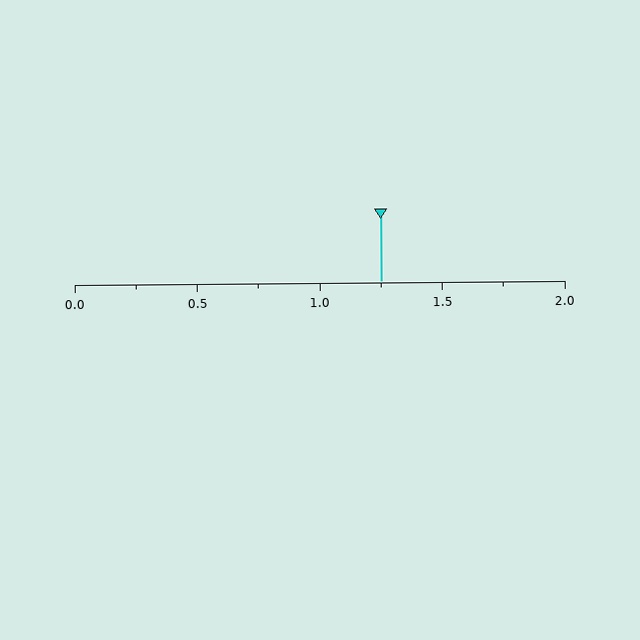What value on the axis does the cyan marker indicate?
The marker indicates approximately 1.25.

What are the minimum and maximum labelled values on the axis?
The axis runs from 0.0 to 2.0.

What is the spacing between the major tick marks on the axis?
The major ticks are spaced 0.5 apart.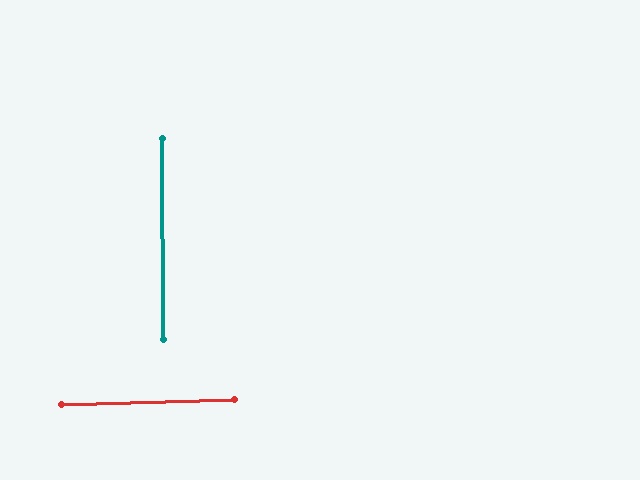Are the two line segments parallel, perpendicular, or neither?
Perpendicular — they meet at approximately 89°.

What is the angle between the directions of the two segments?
Approximately 89 degrees.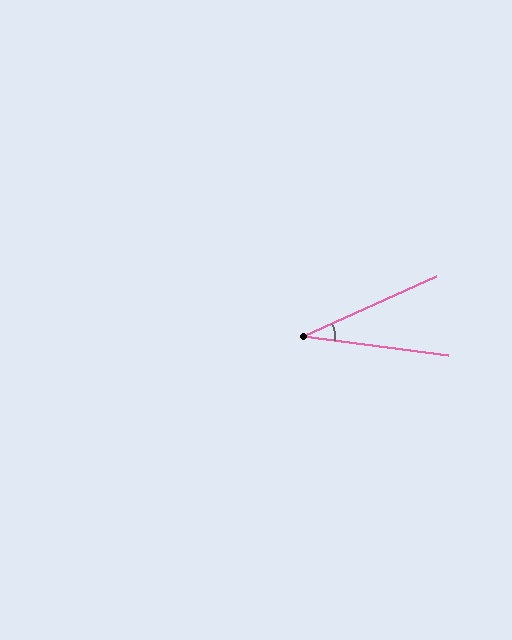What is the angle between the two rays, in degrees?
Approximately 32 degrees.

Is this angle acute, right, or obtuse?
It is acute.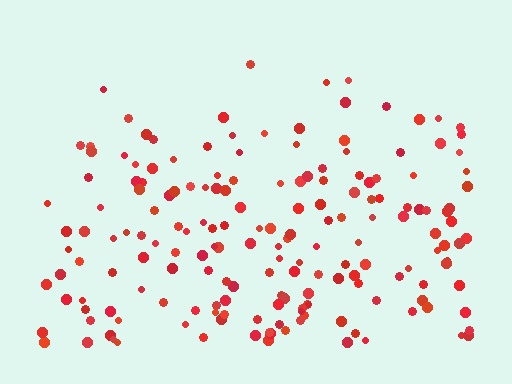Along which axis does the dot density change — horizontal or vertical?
Vertical.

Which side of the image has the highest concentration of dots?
The bottom.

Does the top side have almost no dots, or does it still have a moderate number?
Still a moderate number, just noticeably fewer than the bottom.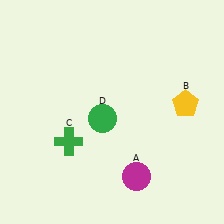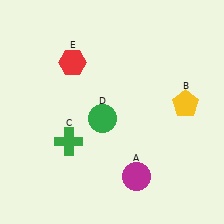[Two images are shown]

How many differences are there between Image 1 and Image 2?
There is 1 difference between the two images.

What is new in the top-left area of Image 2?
A red hexagon (E) was added in the top-left area of Image 2.